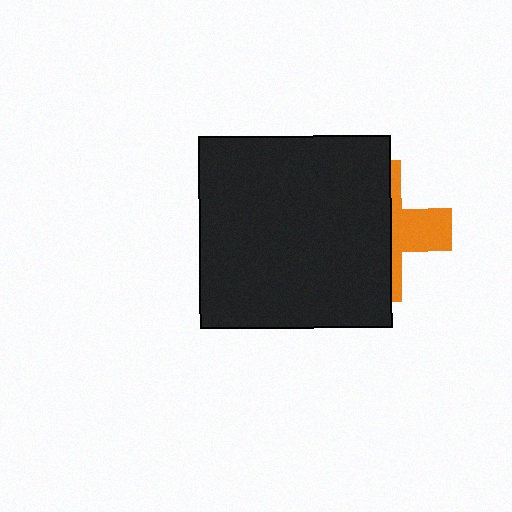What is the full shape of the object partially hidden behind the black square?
The partially hidden object is an orange cross.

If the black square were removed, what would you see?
You would see the complete orange cross.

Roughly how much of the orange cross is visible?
A small part of it is visible (roughly 35%).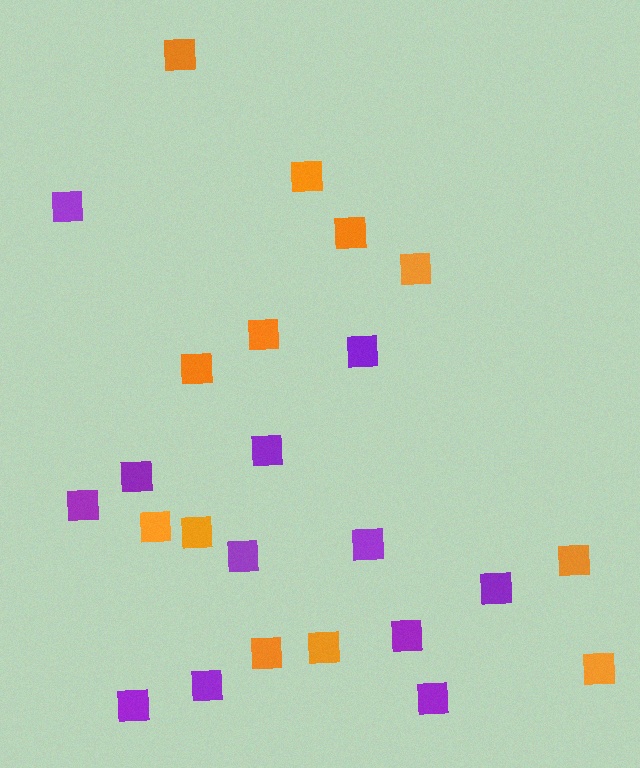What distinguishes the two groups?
There are 2 groups: one group of purple squares (12) and one group of orange squares (12).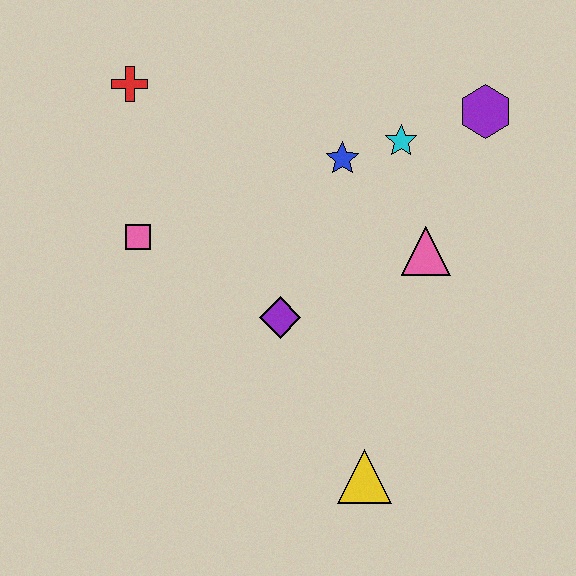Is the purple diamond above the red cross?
No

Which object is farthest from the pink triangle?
The red cross is farthest from the pink triangle.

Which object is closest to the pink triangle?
The cyan star is closest to the pink triangle.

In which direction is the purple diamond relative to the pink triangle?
The purple diamond is to the left of the pink triangle.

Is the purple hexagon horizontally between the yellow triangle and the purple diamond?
No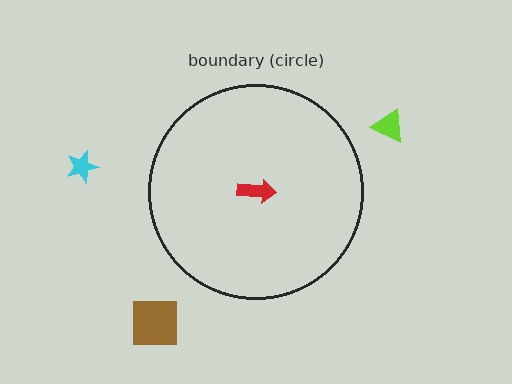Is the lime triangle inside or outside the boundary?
Outside.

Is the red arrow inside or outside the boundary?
Inside.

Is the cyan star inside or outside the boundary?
Outside.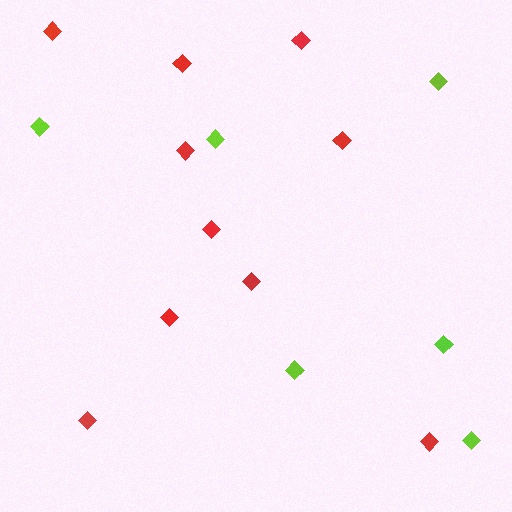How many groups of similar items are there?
There are 2 groups: one group of lime diamonds (6) and one group of red diamonds (10).